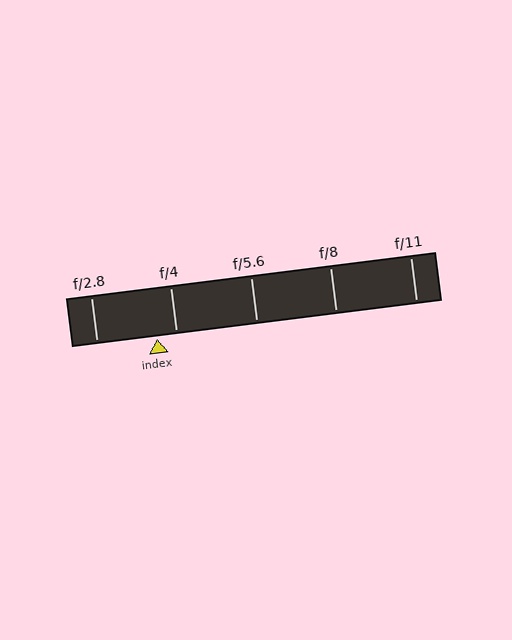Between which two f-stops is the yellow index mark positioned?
The index mark is between f/2.8 and f/4.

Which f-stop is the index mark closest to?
The index mark is closest to f/4.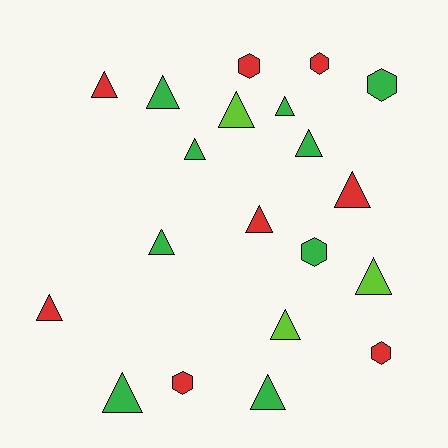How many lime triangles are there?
There are 3 lime triangles.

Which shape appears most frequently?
Triangle, with 14 objects.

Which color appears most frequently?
Green, with 9 objects.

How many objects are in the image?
There are 20 objects.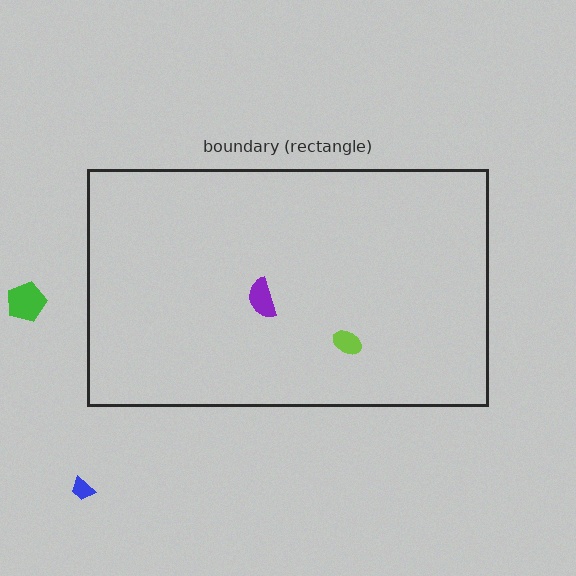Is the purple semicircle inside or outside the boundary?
Inside.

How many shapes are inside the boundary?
2 inside, 2 outside.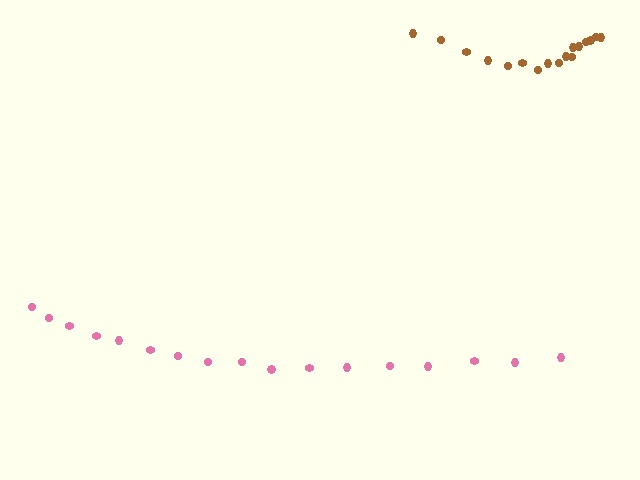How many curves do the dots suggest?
There are 2 distinct paths.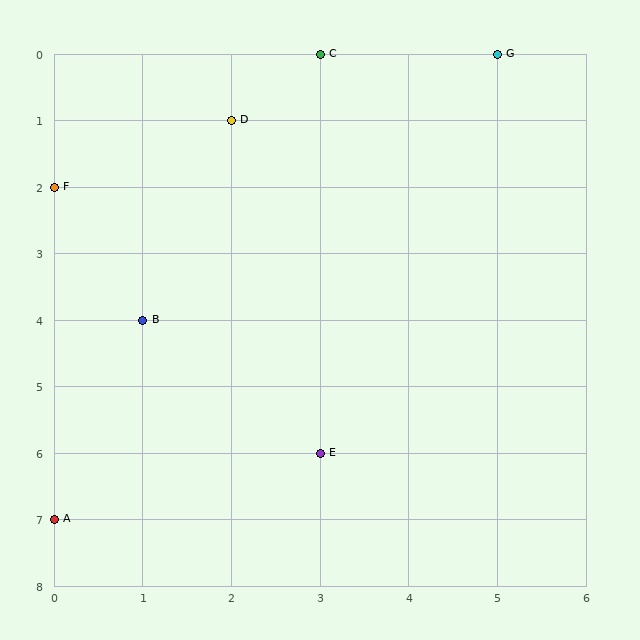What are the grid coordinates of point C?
Point C is at grid coordinates (3, 0).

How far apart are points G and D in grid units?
Points G and D are 3 columns and 1 row apart (about 3.2 grid units diagonally).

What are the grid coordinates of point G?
Point G is at grid coordinates (5, 0).